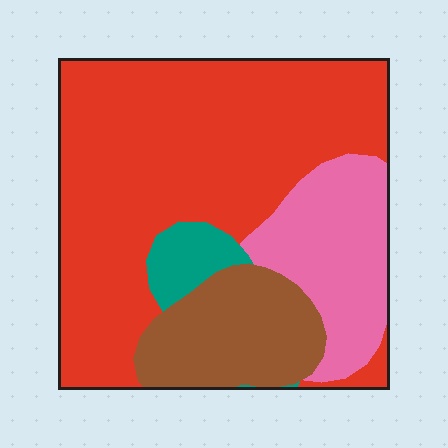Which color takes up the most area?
Red, at roughly 60%.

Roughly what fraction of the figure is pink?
Pink takes up about one fifth (1/5) of the figure.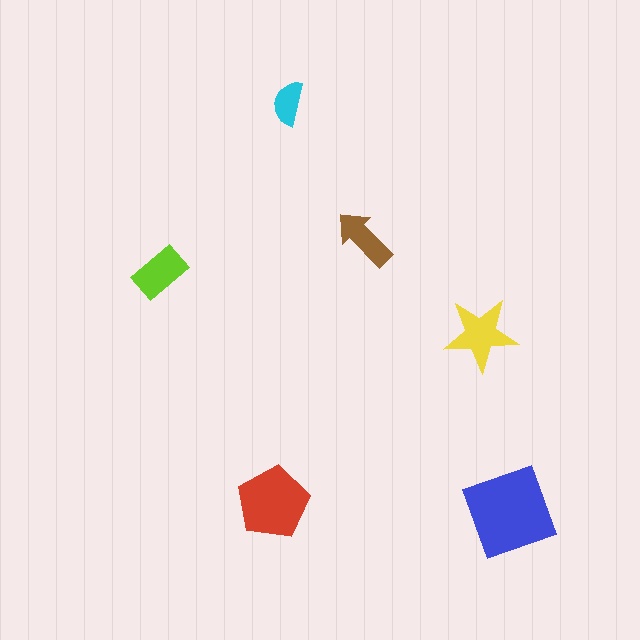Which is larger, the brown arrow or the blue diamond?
The blue diamond.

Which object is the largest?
The blue diamond.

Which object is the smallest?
The cyan semicircle.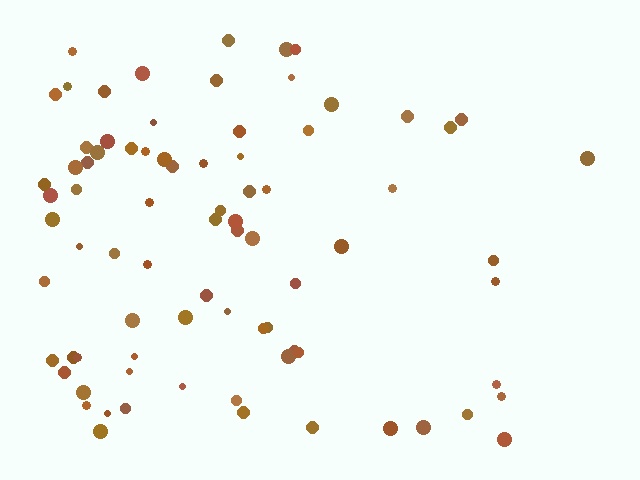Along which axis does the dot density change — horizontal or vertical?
Horizontal.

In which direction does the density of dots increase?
From right to left, with the left side densest.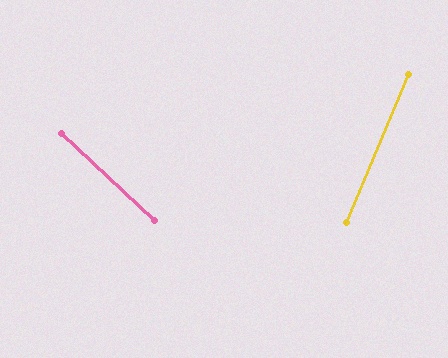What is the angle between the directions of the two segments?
Approximately 70 degrees.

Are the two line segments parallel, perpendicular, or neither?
Neither parallel nor perpendicular — they differ by about 70°.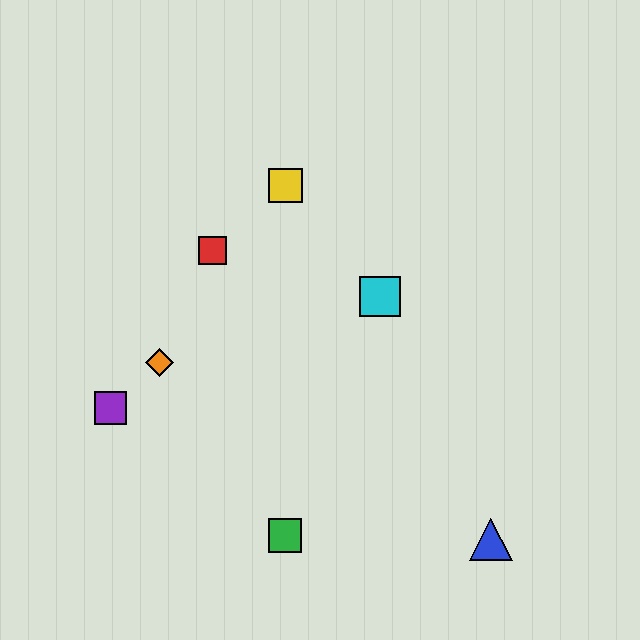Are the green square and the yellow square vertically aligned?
Yes, both are at x≈285.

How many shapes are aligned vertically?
2 shapes (the green square, the yellow square) are aligned vertically.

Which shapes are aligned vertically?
The green square, the yellow square are aligned vertically.